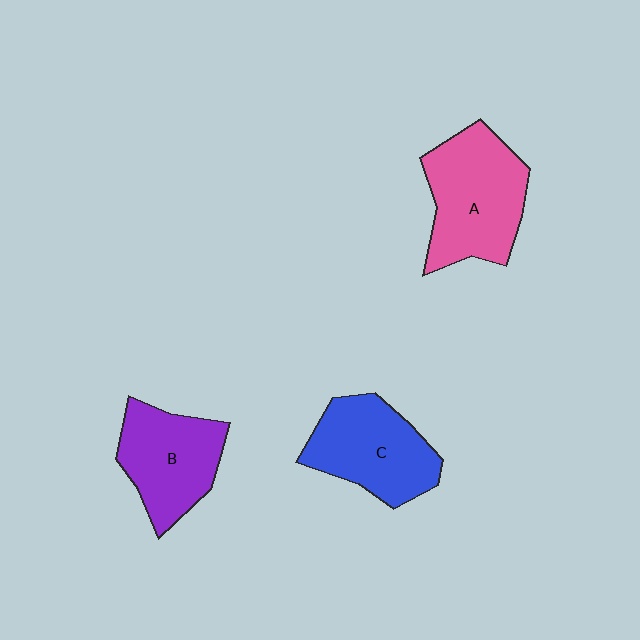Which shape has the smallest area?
Shape B (purple).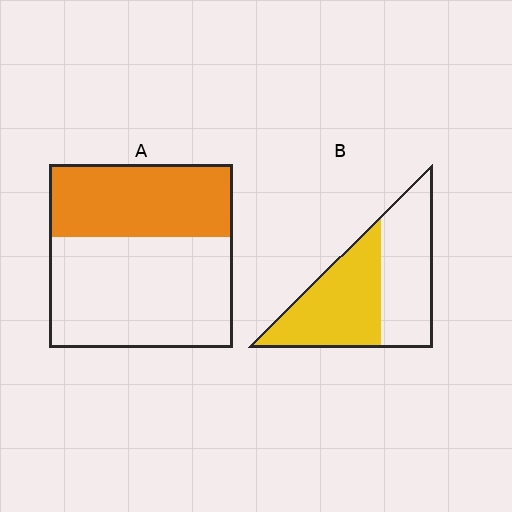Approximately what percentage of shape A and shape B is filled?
A is approximately 40% and B is approximately 50%.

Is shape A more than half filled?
No.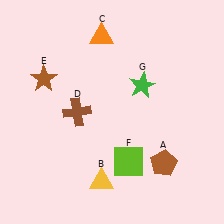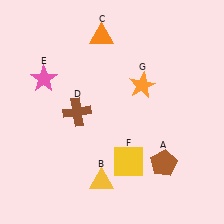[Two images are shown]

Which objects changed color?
E changed from brown to pink. F changed from lime to yellow. G changed from green to orange.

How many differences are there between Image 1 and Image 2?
There are 3 differences between the two images.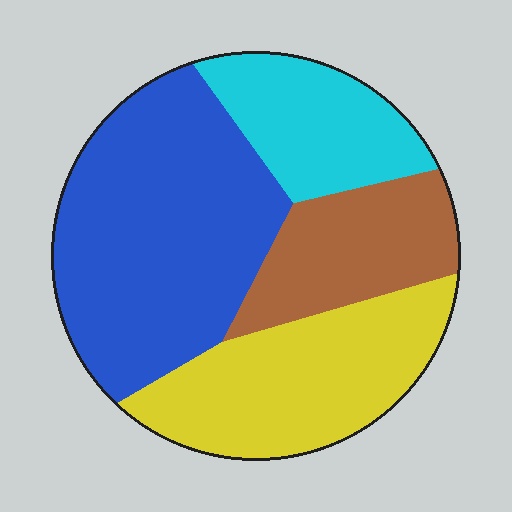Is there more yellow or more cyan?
Yellow.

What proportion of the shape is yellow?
Yellow covers 26% of the shape.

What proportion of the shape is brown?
Brown takes up about one sixth (1/6) of the shape.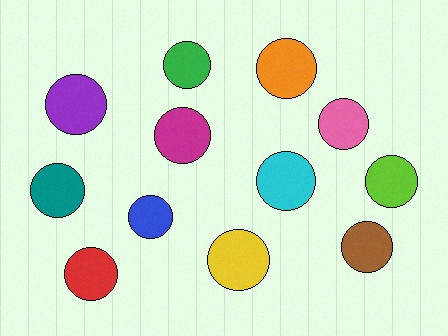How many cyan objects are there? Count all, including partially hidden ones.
There is 1 cyan object.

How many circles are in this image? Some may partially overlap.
There are 12 circles.